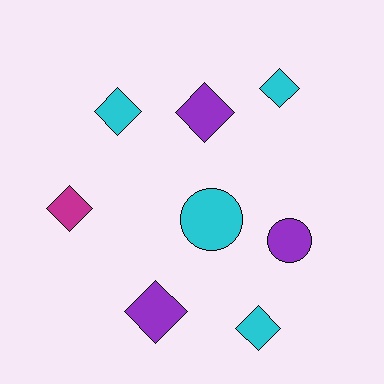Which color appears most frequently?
Cyan, with 4 objects.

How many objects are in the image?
There are 8 objects.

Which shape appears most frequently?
Diamond, with 6 objects.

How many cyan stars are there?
There are no cyan stars.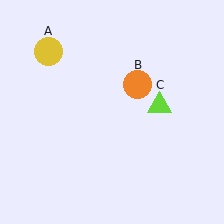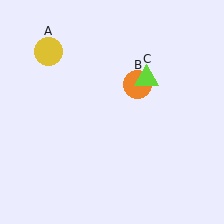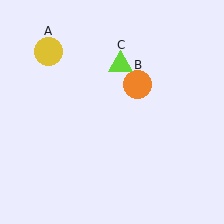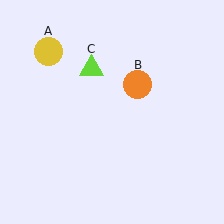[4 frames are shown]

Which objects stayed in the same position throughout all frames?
Yellow circle (object A) and orange circle (object B) remained stationary.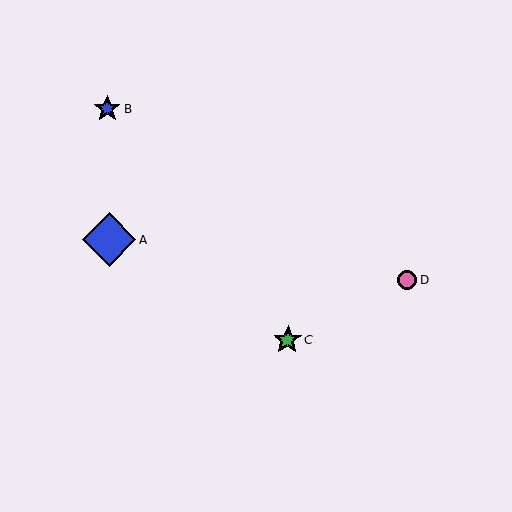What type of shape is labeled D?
Shape D is a pink circle.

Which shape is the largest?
The blue diamond (labeled A) is the largest.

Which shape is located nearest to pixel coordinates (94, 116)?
The blue star (labeled B) at (107, 109) is nearest to that location.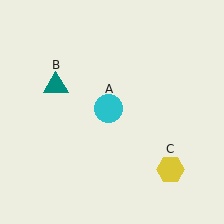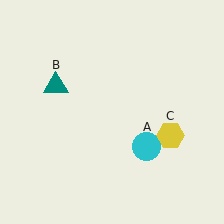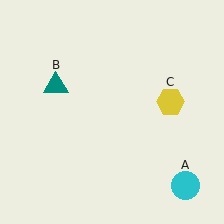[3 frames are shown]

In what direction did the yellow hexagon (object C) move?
The yellow hexagon (object C) moved up.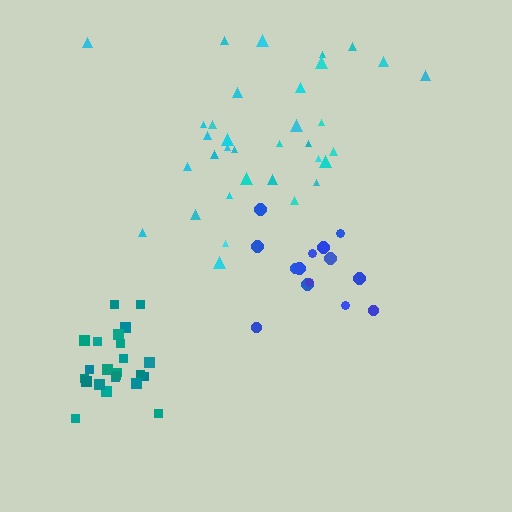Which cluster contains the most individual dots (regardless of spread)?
Cyan (34).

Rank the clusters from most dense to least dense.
teal, blue, cyan.